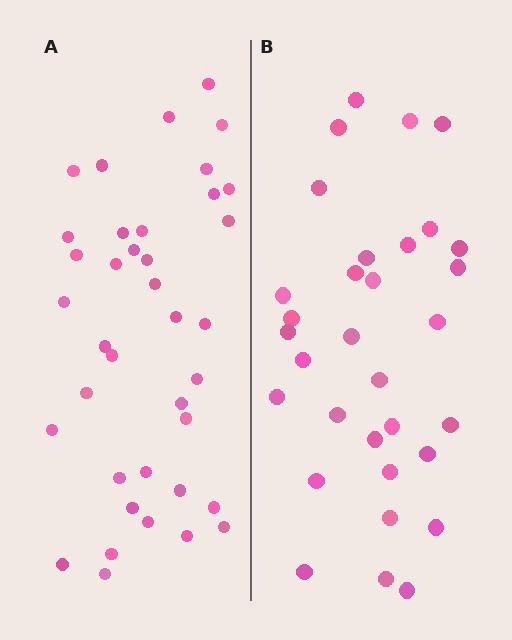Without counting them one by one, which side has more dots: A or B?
Region A (the left region) has more dots.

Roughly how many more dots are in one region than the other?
Region A has about 6 more dots than region B.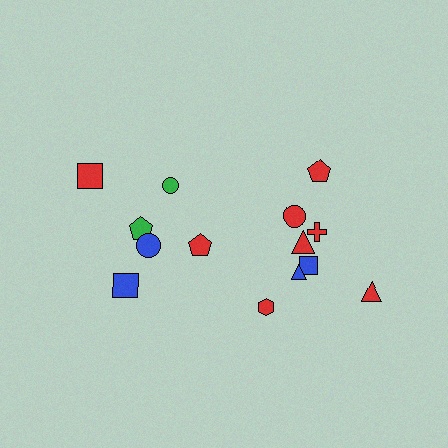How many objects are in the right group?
There are 8 objects.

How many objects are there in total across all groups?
There are 14 objects.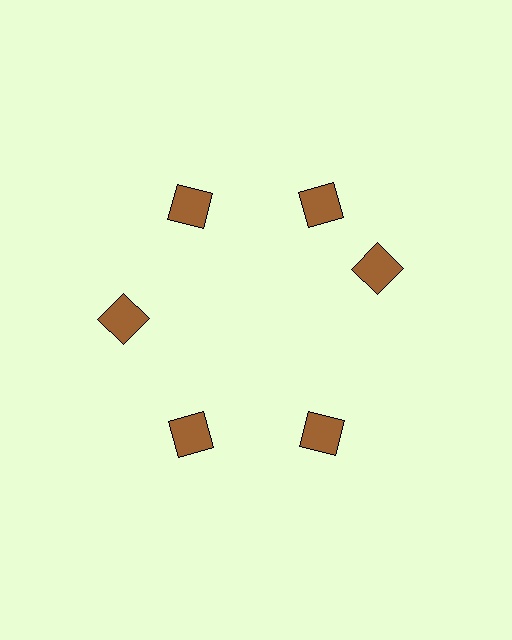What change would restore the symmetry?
The symmetry would be restored by rotating it back into even spacing with its neighbors so that all 6 squares sit at equal angles and equal distance from the center.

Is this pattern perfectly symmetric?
No. The 6 brown squares are arranged in a ring, but one element near the 3 o'clock position is rotated out of alignment along the ring, breaking the 6-fold rotational symmetry.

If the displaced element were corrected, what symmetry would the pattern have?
It would have 6-fold rotational symmetry — the pattern would map onto itself every 60 degrees.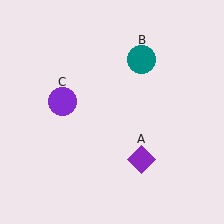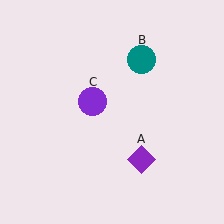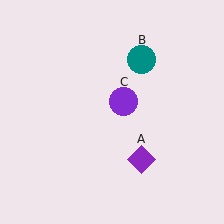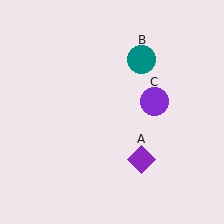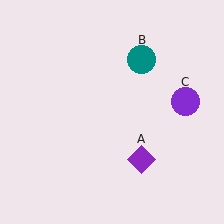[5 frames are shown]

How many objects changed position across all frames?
1 object changed position: purple circle (object C).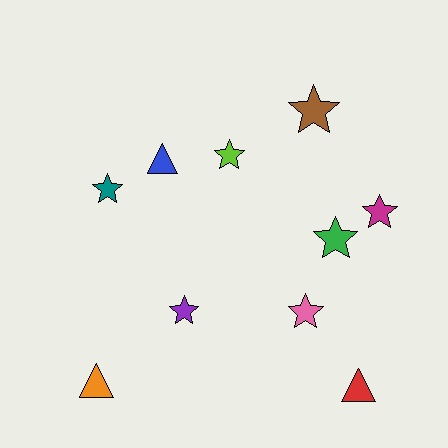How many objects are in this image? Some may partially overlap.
There are 10 objects.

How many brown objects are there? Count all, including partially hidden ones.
There is 1 brown object.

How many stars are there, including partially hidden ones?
There are 7 stars.